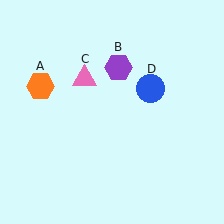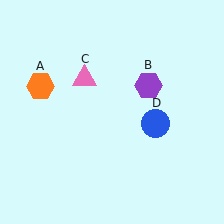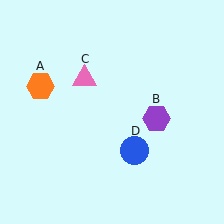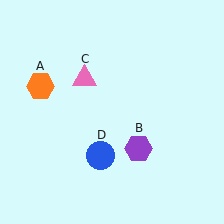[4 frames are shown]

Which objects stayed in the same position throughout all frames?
Orange hexagon (object A) and pink triangle (object C) remained stationary.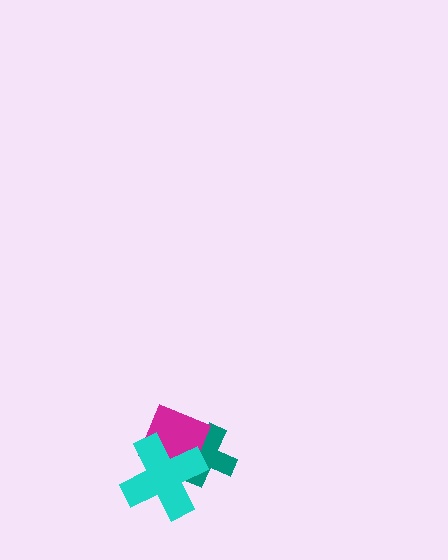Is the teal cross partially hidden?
Yes, it is partially covered by another shape.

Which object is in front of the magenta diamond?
The cyan cross is in front of the magenta diamond.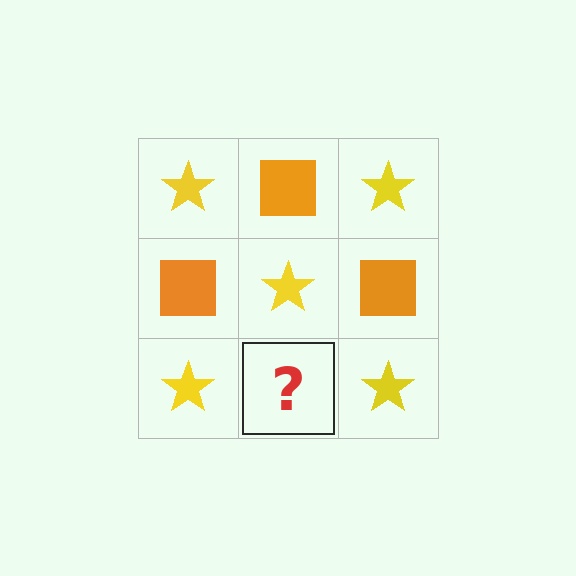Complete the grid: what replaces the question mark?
The question mark should be replaced with an orange square.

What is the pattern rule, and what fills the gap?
The rule is that it alternates yellow star and orange square in a checkerboard pattern. The gap should be filled with an orange square.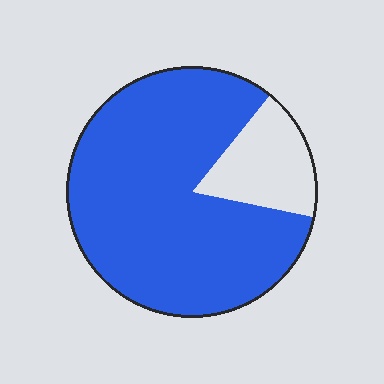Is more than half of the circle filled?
Yes.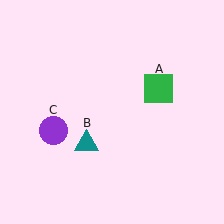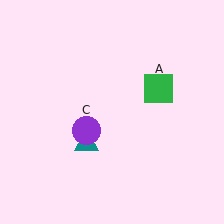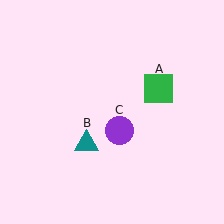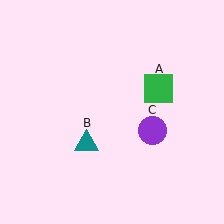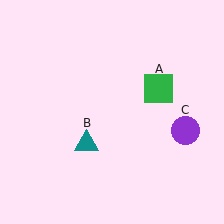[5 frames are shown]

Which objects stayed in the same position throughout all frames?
Green square (object A) and teal triangle (object B) remained stationary.